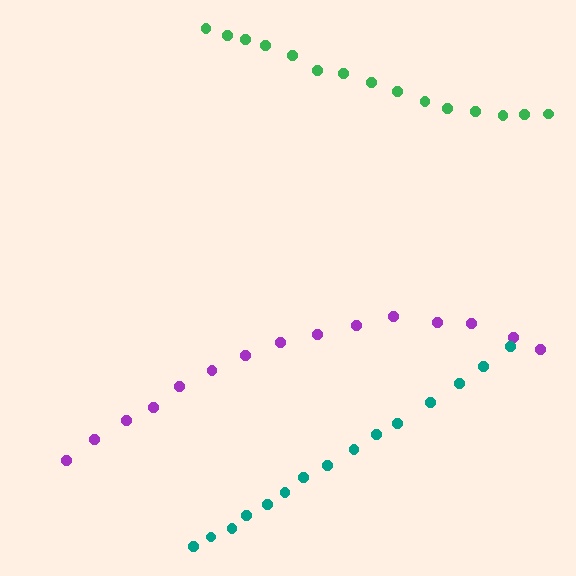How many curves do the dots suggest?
There are 3 distinct paths.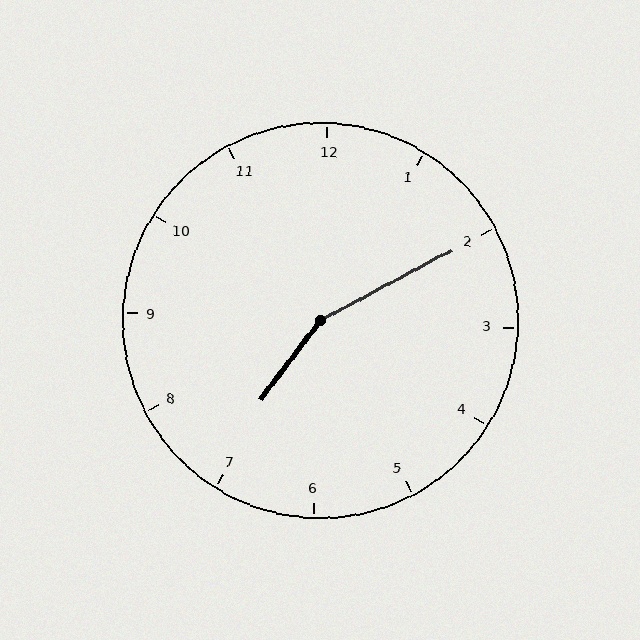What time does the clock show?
7:10.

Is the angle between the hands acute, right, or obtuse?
It is obtuse.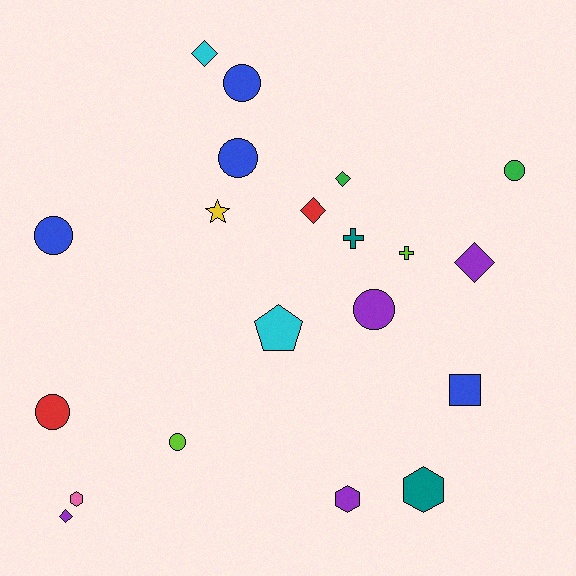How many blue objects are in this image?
There are 4 blue objects.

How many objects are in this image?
There are 20 objects.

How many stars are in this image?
There is 1 star.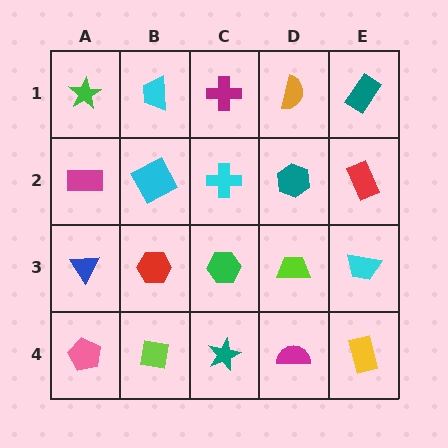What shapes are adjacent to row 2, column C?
A magenta cross (row 1, column C), a green hexagon (row 3, column C), a cyan square (row 2, column B), a teal hexagon (row 2, column D).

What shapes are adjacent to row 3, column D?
A teal hexagon (row 2, column D), a magenta semicircle (row 4, column D), a green hexagon (row 3, column C), a cyan trapezoid (row 3, column E).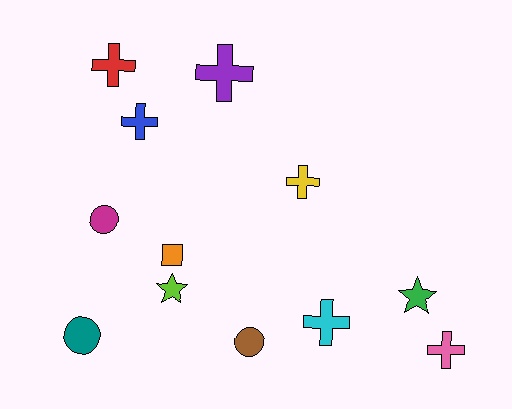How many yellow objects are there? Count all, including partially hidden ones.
There is 1 yellow object.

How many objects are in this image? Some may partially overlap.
There are 12 objects.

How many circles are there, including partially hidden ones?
There are 3 circles.